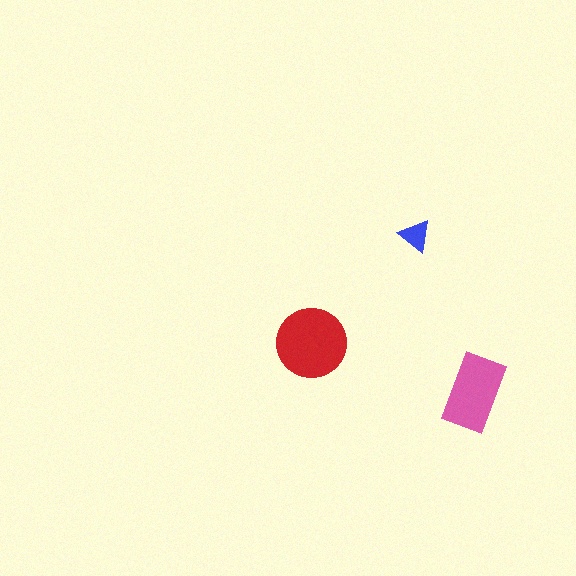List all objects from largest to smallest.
The red circle, the pink rectangle, the blue triangle.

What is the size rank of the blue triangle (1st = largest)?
3rd.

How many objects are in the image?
There are 3 objects in the image.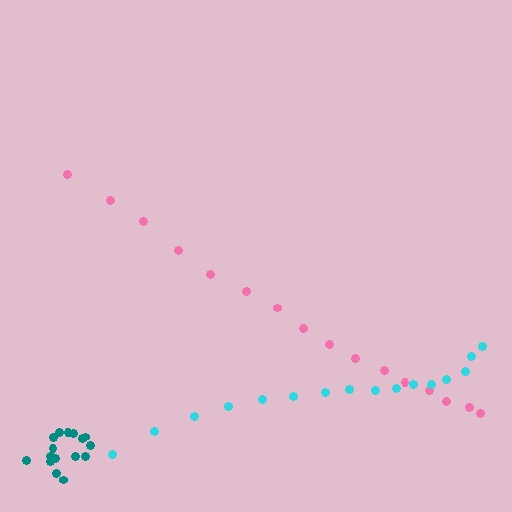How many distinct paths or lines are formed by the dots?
There are 3 distinct paths.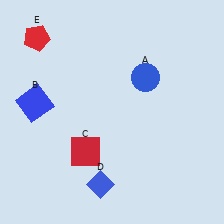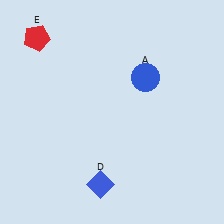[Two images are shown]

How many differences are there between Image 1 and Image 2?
There are 2 differences between the two images.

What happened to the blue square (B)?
The blue square (B) was removed in Image 2. It was in the top-left area of Image 1.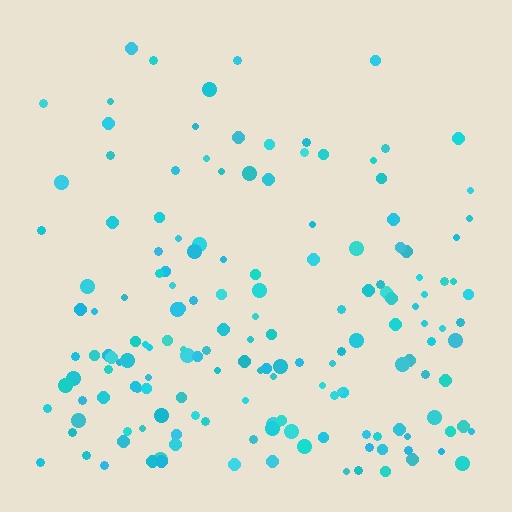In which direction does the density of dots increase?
From top to bottom, with the bottom side densest.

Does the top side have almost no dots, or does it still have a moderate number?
Still a moderate number, just noticeably fewer than the bottom.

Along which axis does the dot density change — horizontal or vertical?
Vertical.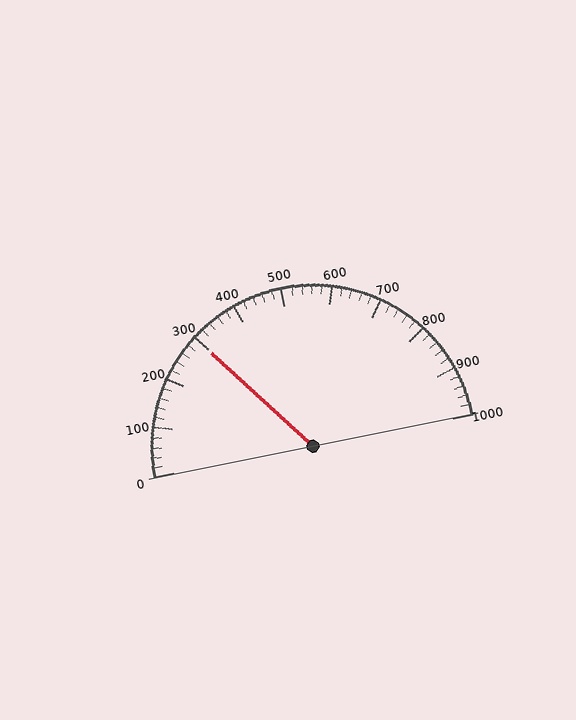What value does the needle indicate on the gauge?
The needle indicates approximately 300.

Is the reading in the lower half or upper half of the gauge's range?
The reading is in the lower half of the range (0 to 1000).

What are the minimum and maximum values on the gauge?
The gauge ranges from 0 to 1000.